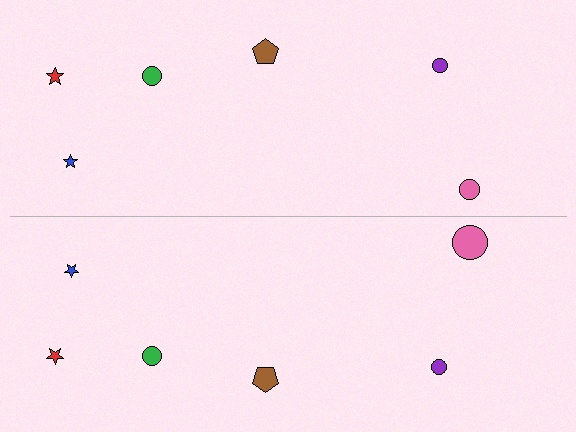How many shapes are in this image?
There are 12 shapes in this image.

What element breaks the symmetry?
The pink circle on the bottom side has a different size than its mirror counterpart.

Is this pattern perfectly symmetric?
No, the pattern is not perfectly symmetric. The pink circle on the bottom side has a different size than its mirror counterpart.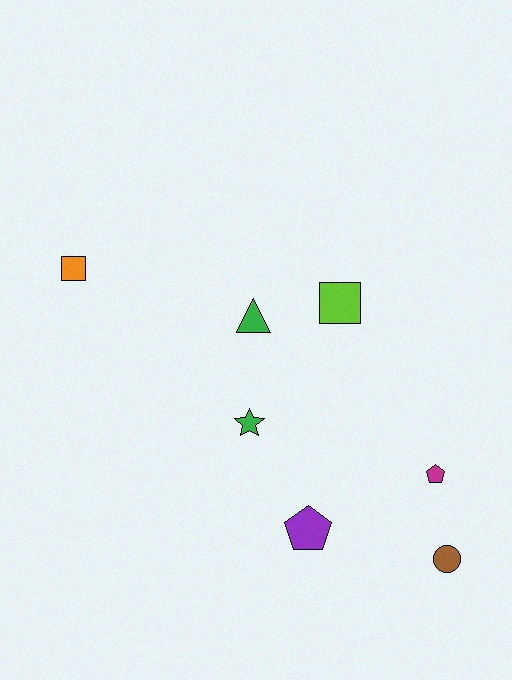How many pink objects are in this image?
There are no pink objects.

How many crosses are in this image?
There are no crosses.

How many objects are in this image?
There are 7 objects.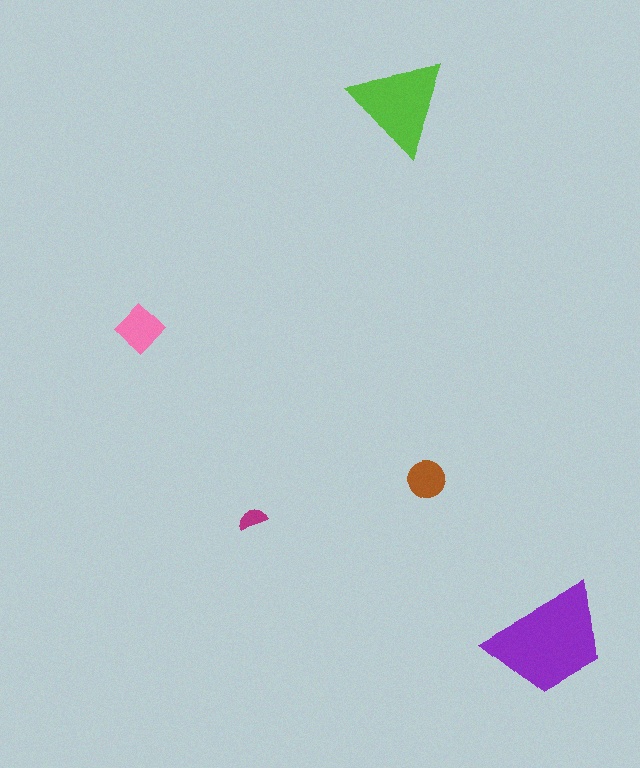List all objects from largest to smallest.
The purple trapezoid, the lime triangle, the pink diamond, the brown circle, the magenta semicircle.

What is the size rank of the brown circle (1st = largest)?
4th.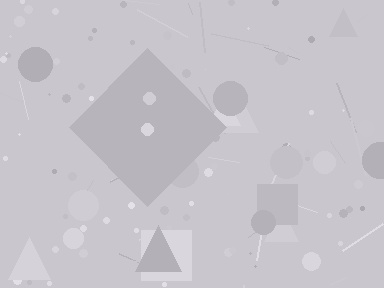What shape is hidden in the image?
A diamond is hidden in the image.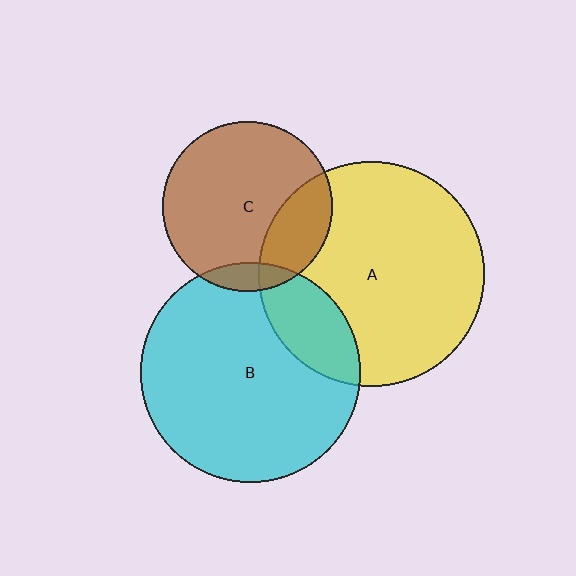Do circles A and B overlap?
Yes.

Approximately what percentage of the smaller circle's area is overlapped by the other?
Approximately 20%.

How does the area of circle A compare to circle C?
Approximately 1.8 times.